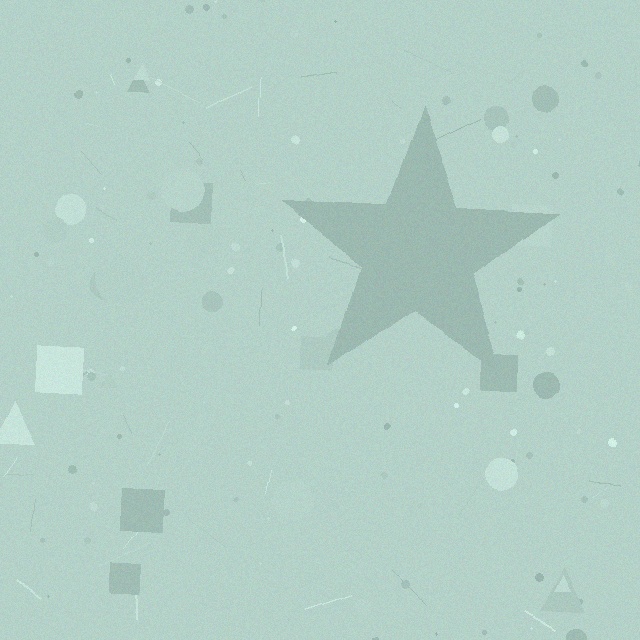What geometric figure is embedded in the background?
A star is embedded in the background.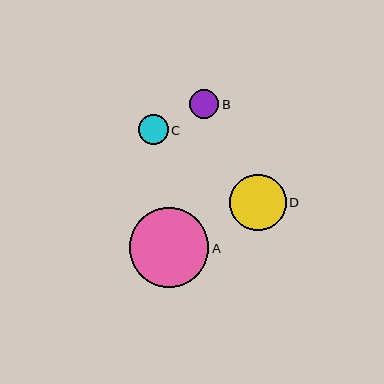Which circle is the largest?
Circle A is the largest with a size of approximately 80 pixels.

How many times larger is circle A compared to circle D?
Circle A is approximately 1.4 times the size of circle D.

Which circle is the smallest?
Circle B is the smallest with a size of approximately 30 pixels.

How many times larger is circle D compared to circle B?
Circle D is approximately 1.9 times the size of circle B.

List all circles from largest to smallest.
From largest to smallest: A, D, C, B.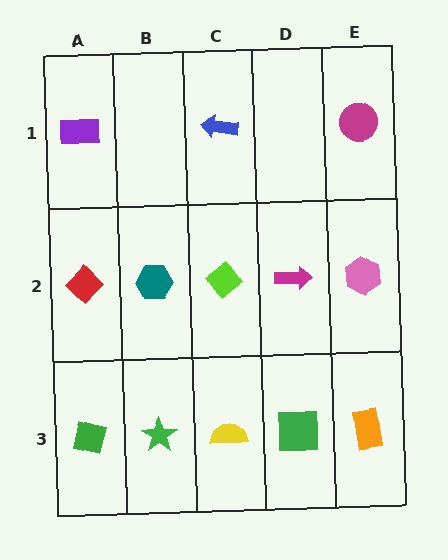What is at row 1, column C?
A blue arrow.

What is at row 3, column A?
A green square.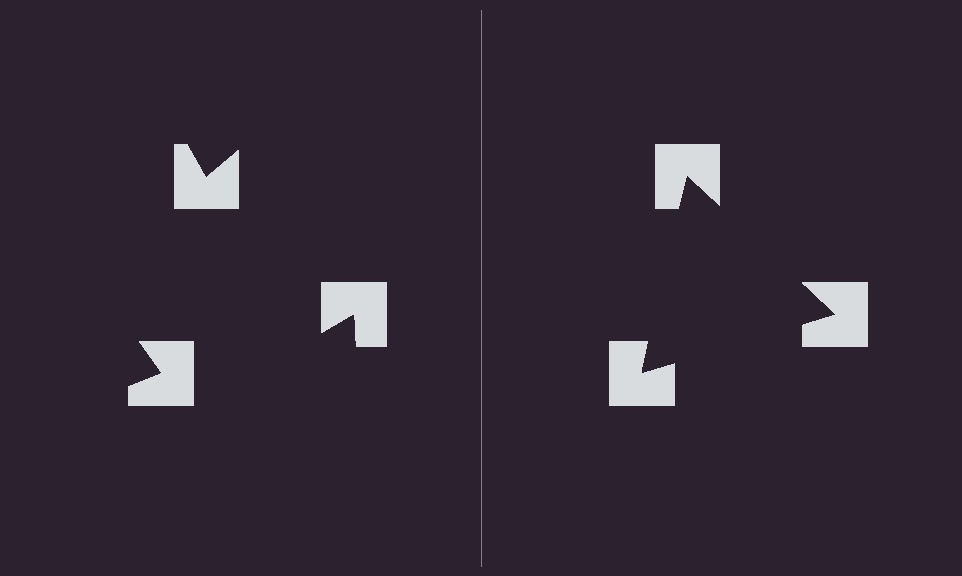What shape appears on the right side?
An illusory triangle.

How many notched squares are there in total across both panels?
6 — 3 on each side.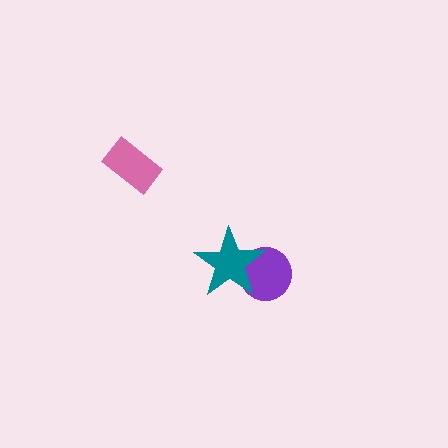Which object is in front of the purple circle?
The teal star is in front of the purple circle.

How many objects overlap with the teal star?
1 object overlaps with the teal star.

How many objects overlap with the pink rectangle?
0 objects overlap with the pink rectangle.